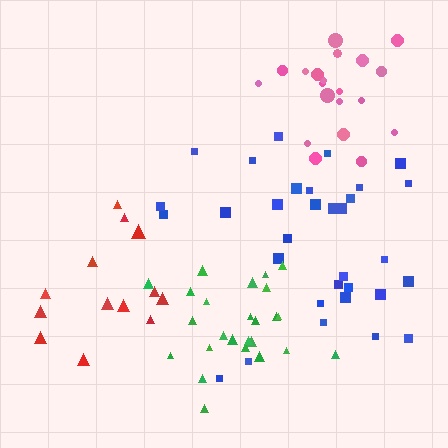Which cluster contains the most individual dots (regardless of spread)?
Blue (32).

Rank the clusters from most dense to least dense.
green, pink, blue, red.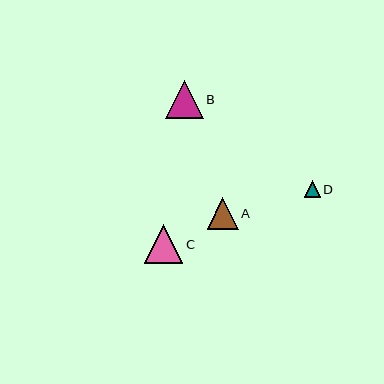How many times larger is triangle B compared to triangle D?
Triangle B is approximately 2.3 times the size of triangle D.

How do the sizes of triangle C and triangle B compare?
Triangle C and triangle B are approximately the same size.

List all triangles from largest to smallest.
From largest to smallest: C, B, A, D.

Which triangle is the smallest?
Triangle D is the smallest with a size of approximately 16 pixels.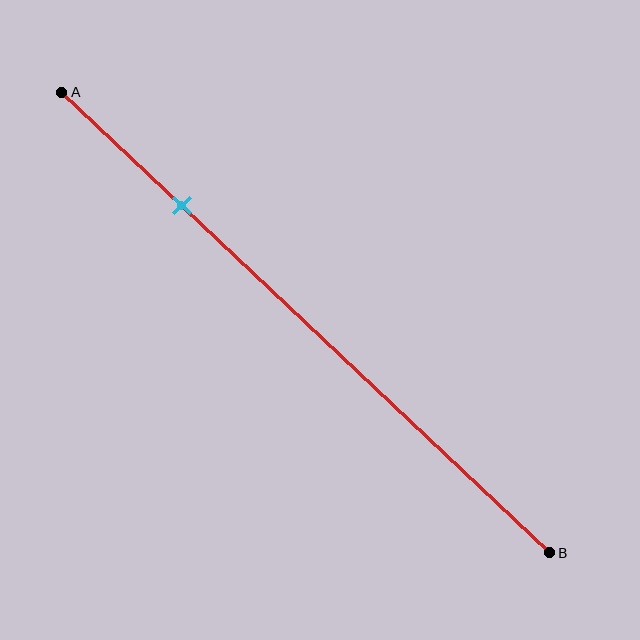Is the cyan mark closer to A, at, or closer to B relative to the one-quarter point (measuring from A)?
The cyan mark is approximately at the one-quarter point of segment AB.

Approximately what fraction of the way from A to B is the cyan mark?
The cyan mark is approximately 25% of the way from A to B.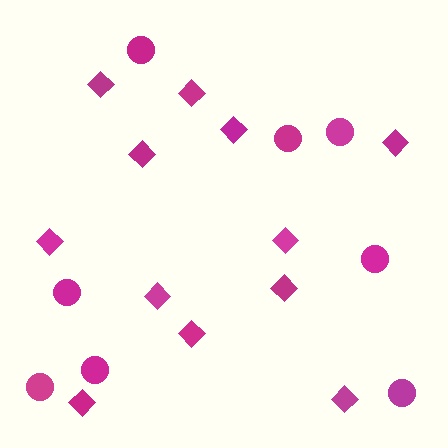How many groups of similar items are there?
There are 2 groups: one group of circles (8) and one group of diamonds (12).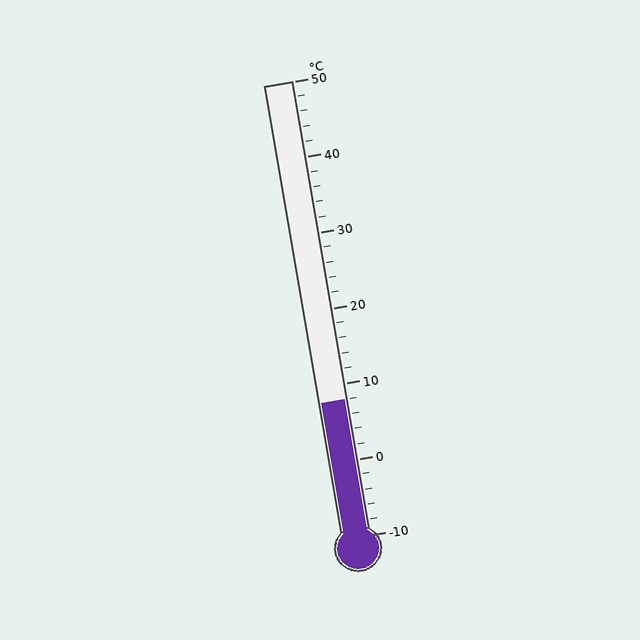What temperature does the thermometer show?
The thermometer shows approximately 8°C.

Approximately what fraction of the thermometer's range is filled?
The thermometer is filled to approximately 30% of its range.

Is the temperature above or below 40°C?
The temperature is below 40°C.